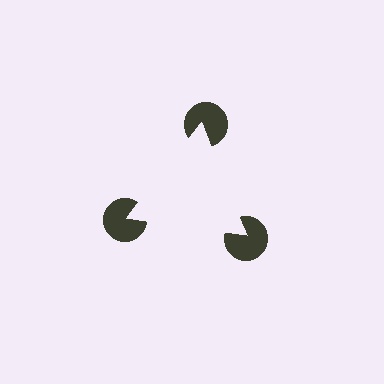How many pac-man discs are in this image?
There are 3 — one at each vertex of the illusory triangle.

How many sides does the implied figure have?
3 sides.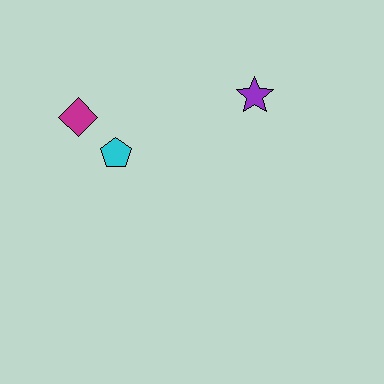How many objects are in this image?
There are 3 objects.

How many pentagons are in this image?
There is 1 pentagon.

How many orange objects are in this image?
There are no orange objects.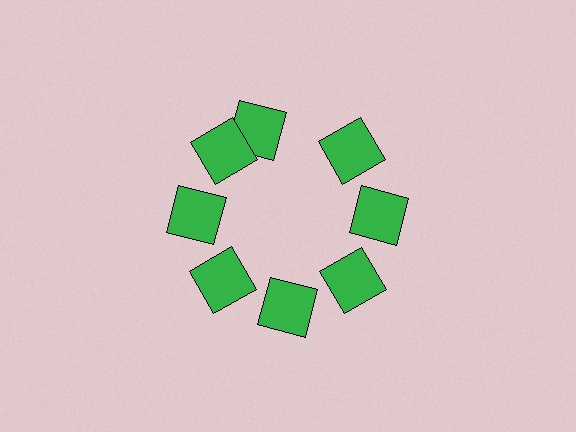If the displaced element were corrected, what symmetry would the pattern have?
It would have 8-fold rotational symmetry — the pattern would map onto itself every 45 degrees.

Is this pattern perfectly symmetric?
No. The 8 green squares are arranged in a ring, but one element near the 12 o'clock position is rotated out of alignment along the ring, breaking the 8-fold rotational symmetry.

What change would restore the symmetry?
The symmetry would be restored by rotating it back into even spacing with its neighbors so that all 8 squares sit at equal angles and equal distance from the center.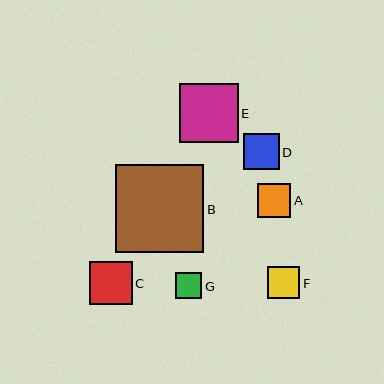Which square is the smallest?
Square G is the smallest with a size of approximately 26 pixels.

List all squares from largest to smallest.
From largest to smallest: B, E, C, D, A, F, G.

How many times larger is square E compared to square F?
Square E is approximately 1.8 times the size of square F.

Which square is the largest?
Square B is the largest with a size of approximately 88 pixels.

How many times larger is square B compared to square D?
Square B is approximately 2.5 times the size of square D.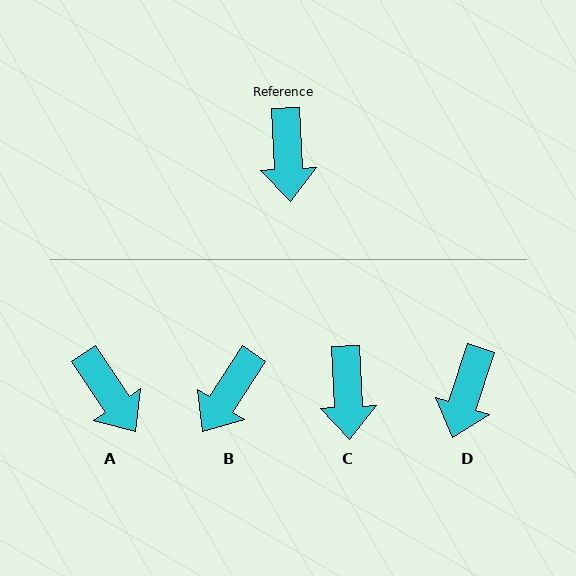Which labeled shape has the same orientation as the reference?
C.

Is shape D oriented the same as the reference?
No, it is off by about 20 degrees.